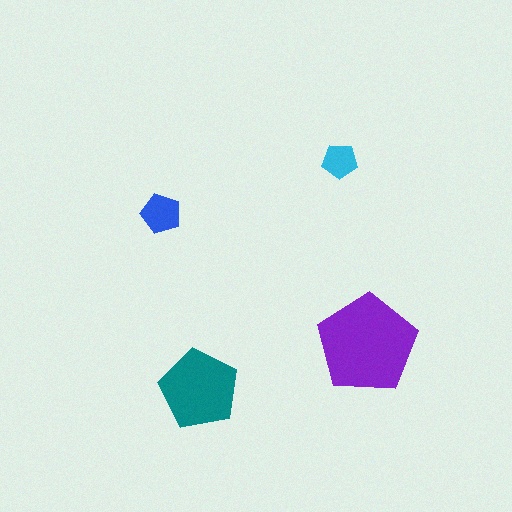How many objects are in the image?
There are 4 objects in the image.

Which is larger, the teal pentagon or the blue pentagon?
The teal one.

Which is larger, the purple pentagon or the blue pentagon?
The purple one.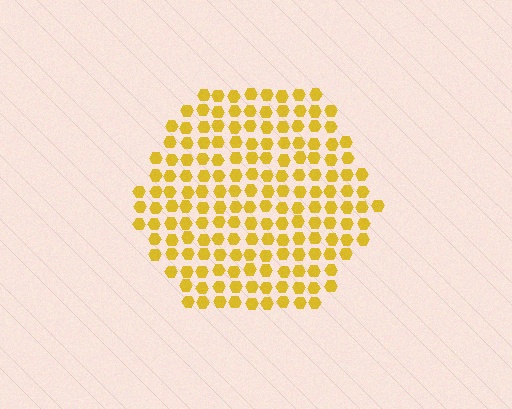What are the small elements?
The small elements are hexagons.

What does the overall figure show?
The overall figure shows a hexagon.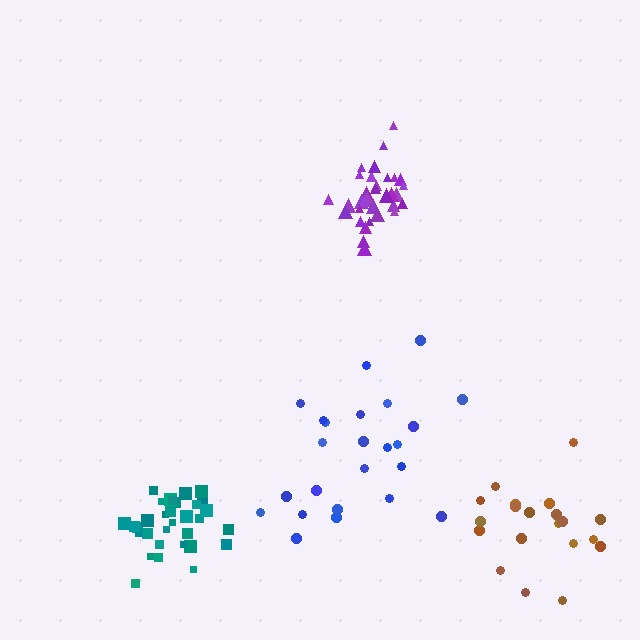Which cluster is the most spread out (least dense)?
Blue.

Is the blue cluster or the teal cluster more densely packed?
Teal.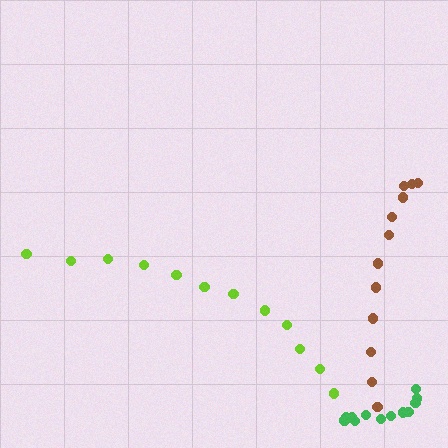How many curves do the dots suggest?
There are 3 distinct paths.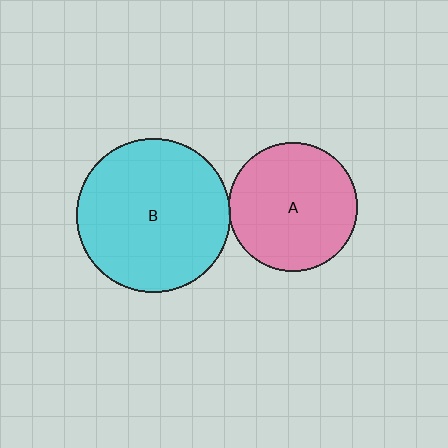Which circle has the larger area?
Circle B (cyan).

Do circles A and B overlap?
Yes.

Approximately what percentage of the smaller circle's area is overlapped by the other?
Approximately 5%.